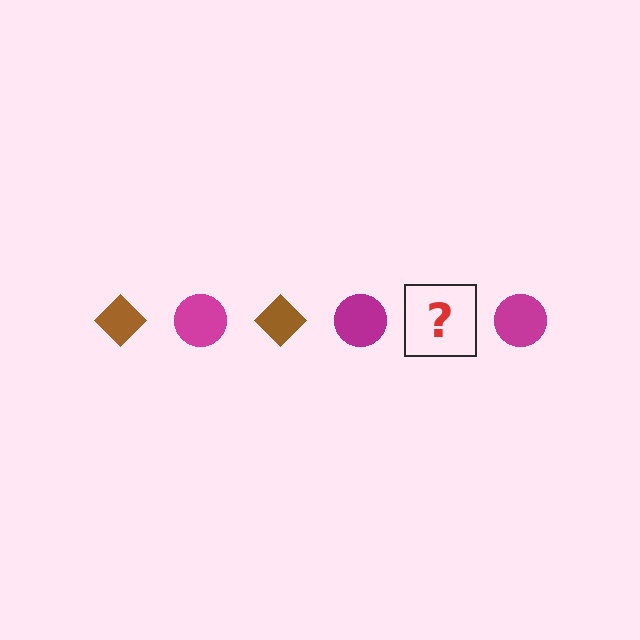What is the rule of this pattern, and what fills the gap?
The rule is that the pattern alternates between brown diamond and magenta circle. The gap should be filled with a brown diamond.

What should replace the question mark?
The question mark should be replaced with a brown diamond.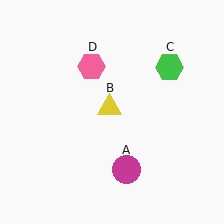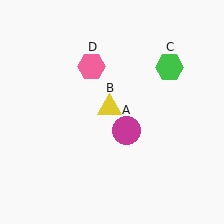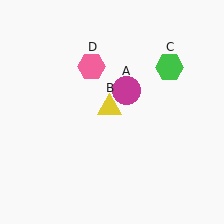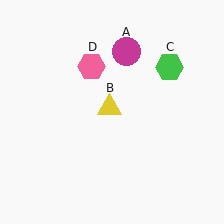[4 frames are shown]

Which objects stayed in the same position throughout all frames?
Yellow triangle (object B) and green hexagon (object C) and pink hexagon (object D) remained stationary.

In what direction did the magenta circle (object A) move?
The magenta circle (object A) moved up.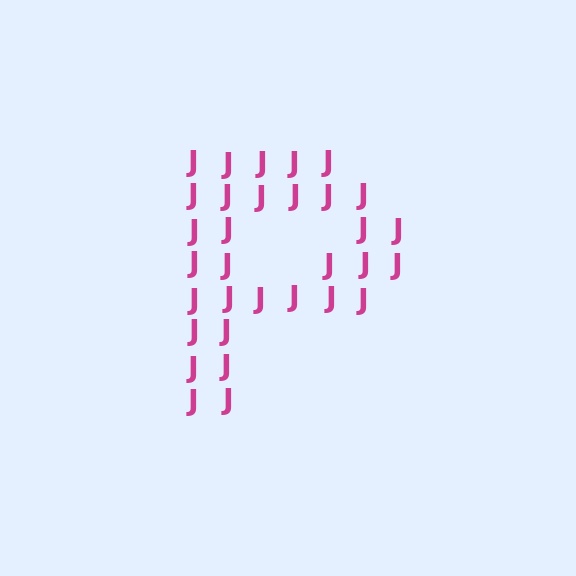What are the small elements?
The small elements are letter J's.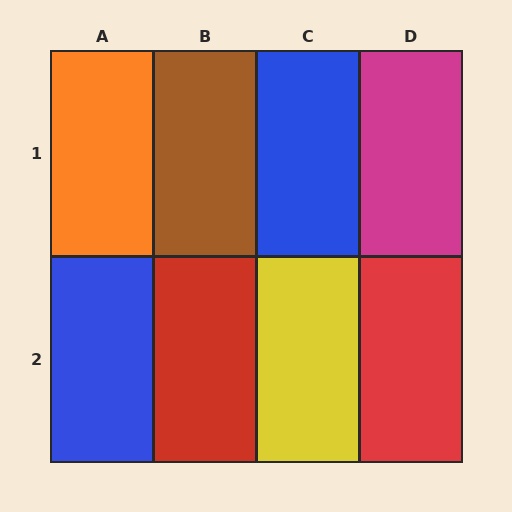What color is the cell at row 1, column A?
Orange.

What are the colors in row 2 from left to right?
Blue, red, yellow, red.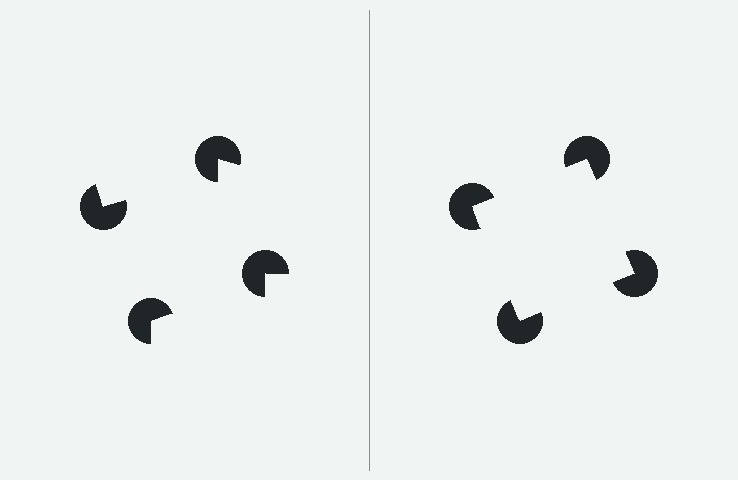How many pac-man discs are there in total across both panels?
8 — 4 on each side.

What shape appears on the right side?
An illusory square.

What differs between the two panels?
The pac-man discs are positioned identically on both sides; only the wedge orientations differ. On the right they align to a square; on the left they are misaligned.